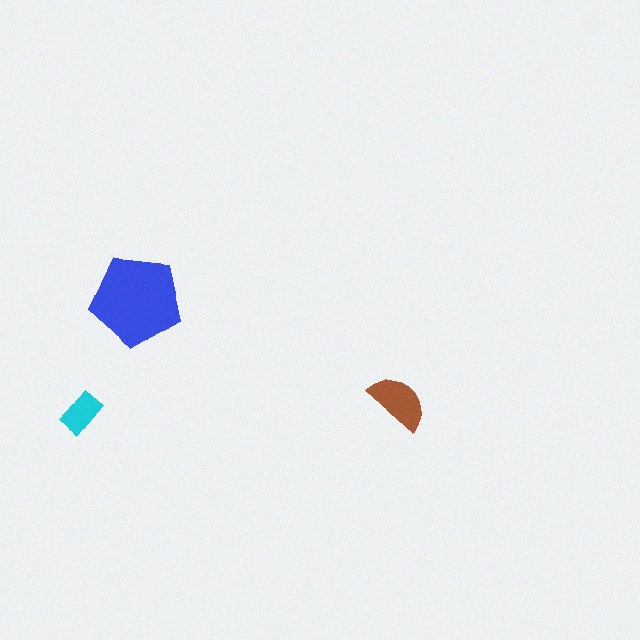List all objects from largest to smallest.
The blue pentagon, the brown semicircle, the cyan rectangle.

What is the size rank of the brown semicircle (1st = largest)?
2nd.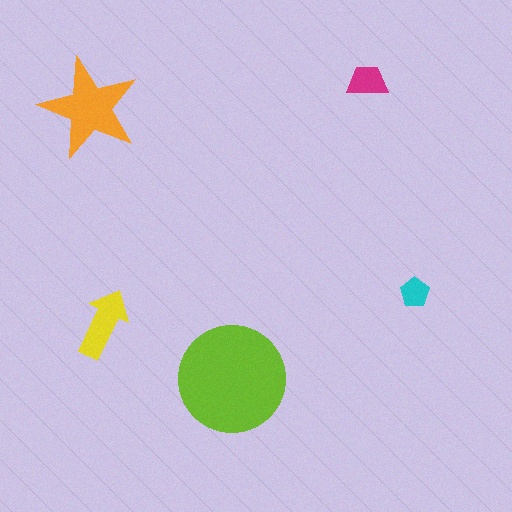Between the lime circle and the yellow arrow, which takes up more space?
The lime circle.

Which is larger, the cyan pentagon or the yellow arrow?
The yellow arrow.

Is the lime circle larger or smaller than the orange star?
Larger.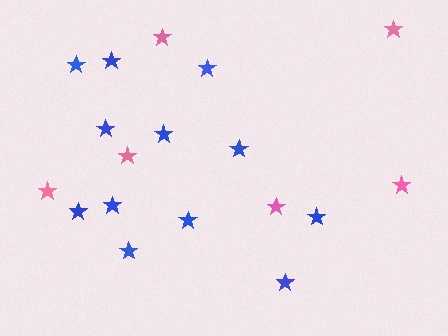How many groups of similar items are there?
There are 2 groups: one group of pink stars (6) and one group of blue stars (12).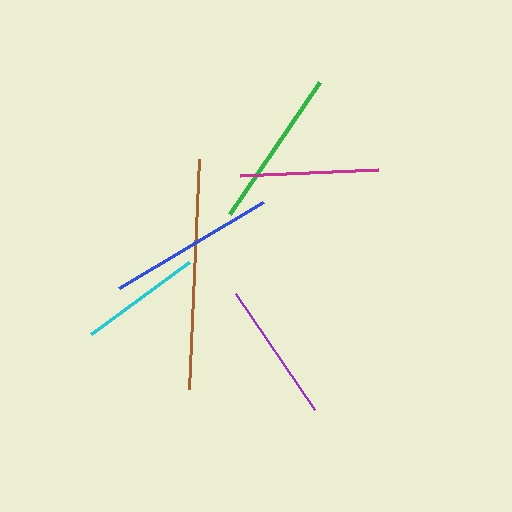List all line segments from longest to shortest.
From longest to shortest: brown, blue, green, purple, magenta, cyan.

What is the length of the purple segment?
The purple segment is approximately 140 pixels long.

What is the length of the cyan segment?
The cyan segment is approximately 122 pixels long.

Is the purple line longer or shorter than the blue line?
The blue line is longer than the purple line.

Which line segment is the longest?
The brown line is the longest at approximately 230 pixels.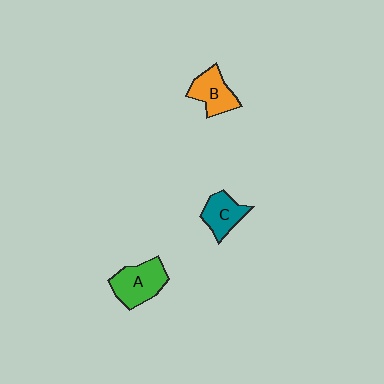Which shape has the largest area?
Shape A (green).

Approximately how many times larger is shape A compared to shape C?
Approximately 1.4 times.